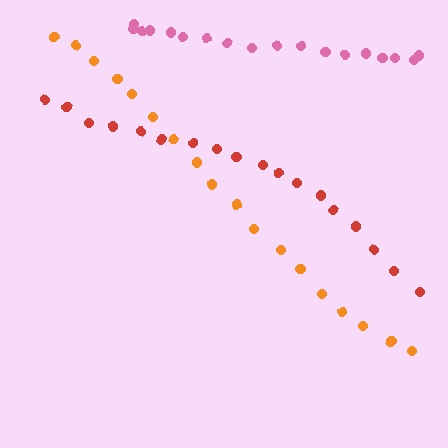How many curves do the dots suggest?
There are 3 distinct paths.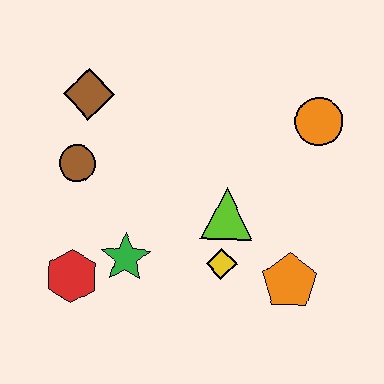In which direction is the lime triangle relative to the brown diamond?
The lime triangle is to the right of the brown diamond.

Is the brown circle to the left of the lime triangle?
Yes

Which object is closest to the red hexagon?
The green star is closest to the red hexagon.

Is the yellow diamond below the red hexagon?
No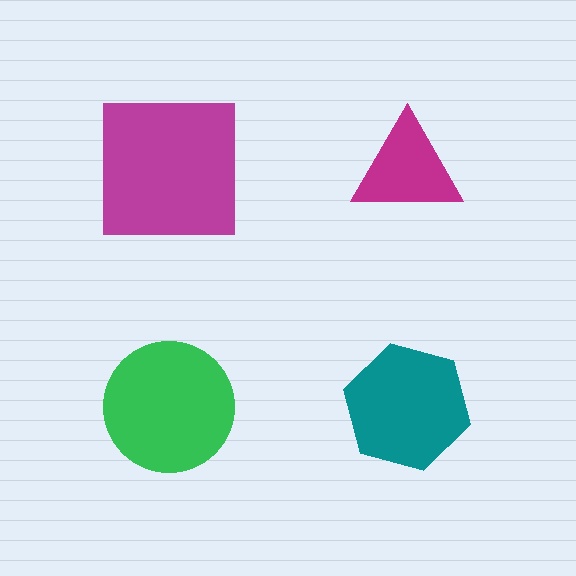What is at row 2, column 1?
A green circle.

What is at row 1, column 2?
A magenta triangle.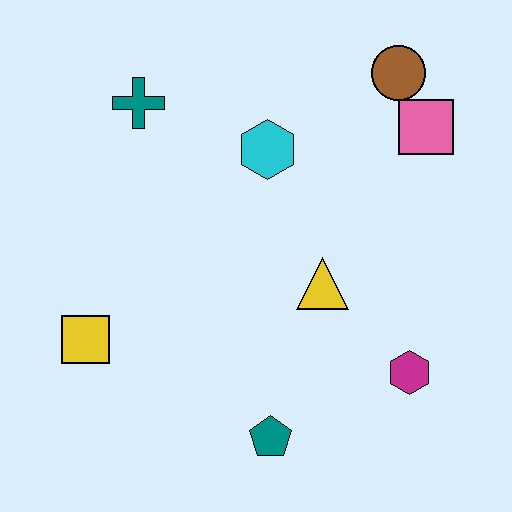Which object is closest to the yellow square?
The teal pentagon is closest to the yellow square.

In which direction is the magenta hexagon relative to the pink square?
The magenta hexagon is below the pink square.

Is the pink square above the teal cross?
No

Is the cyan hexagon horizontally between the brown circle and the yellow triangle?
No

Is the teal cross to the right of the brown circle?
No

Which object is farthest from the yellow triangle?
The teal cross is farthest from the yellow triangle.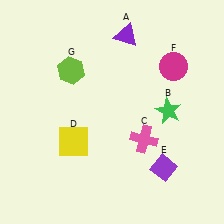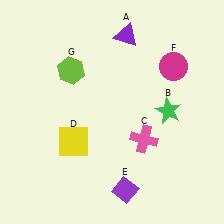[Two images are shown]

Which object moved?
The purple diamond (E) moved left.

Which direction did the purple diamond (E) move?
The purple diamond (E) moved left.